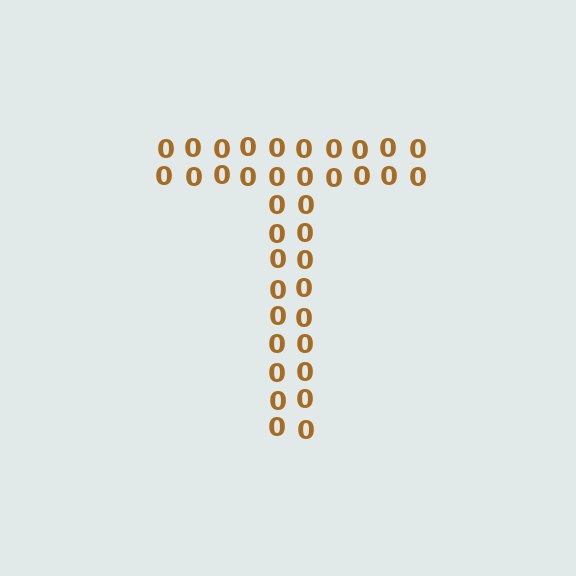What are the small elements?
The small elements are digit 0's.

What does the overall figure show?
The overall figure shows the letter T.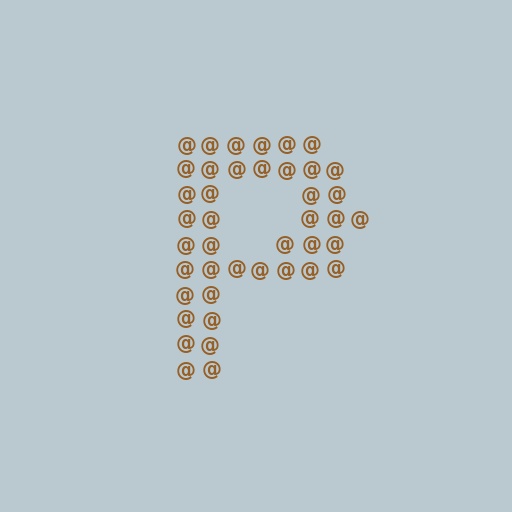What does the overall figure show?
The overall figure shows the letter P.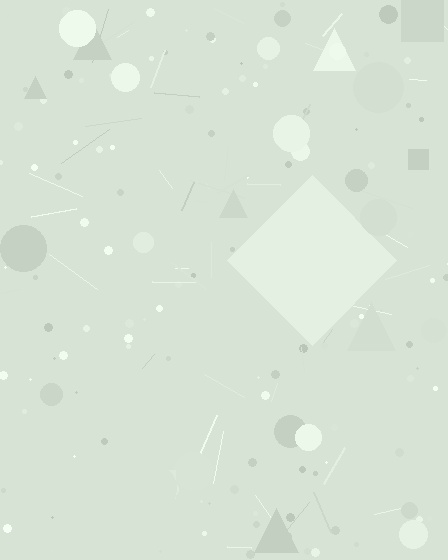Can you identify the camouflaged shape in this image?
The camouflaged shape is a diamond.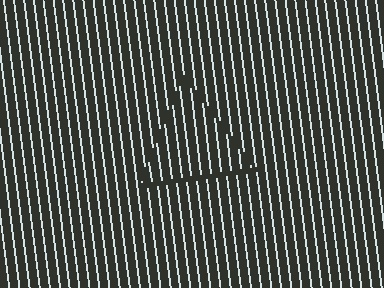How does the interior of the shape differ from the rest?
The interior of the shape contains the same grating, shifted by half a period — the contour is defined by the phase discontinuity where line-ends from the inner and outer gratings abut.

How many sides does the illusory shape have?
3 sides — the line-ends trace a triangle.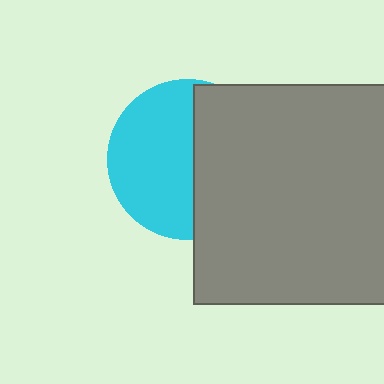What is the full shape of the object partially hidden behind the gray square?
The partially hidden object is a cyan circle.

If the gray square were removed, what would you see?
You would see the complete cyan circle.